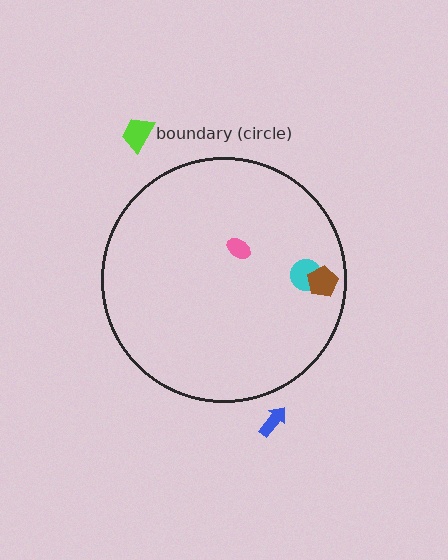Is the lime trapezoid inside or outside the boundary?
Outside.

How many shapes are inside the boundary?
3 inside, 2 outside.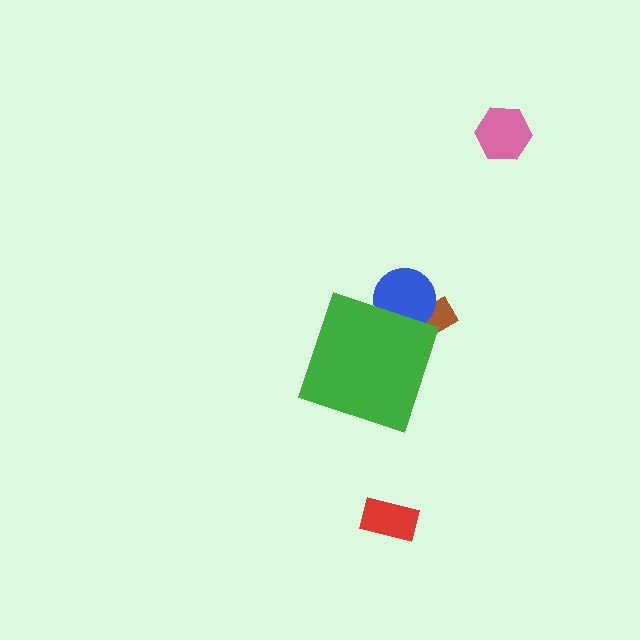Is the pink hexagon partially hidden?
No, the pink hexagon is fully visible.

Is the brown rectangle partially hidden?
Yes, the brown rectangle is partially hidden behind the green diamond.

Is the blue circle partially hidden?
Yes, the blue circle is partially hidden behind the green diamond.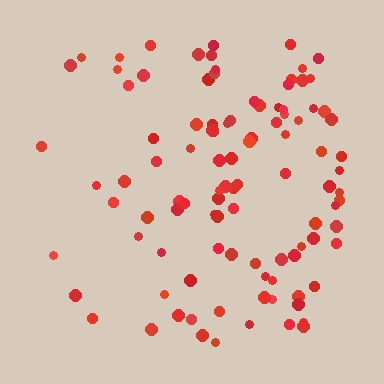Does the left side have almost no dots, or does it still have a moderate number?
Still a moderate number, just noticeably fewer than the right.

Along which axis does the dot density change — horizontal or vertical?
Horizontal.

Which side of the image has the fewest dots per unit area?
The left.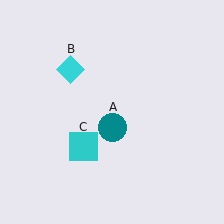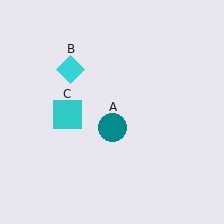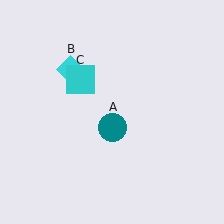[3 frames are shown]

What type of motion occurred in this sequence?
The cyan square (object C) rotated clockwise around the center of the scene.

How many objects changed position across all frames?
1 object changed position: cyan square (object C).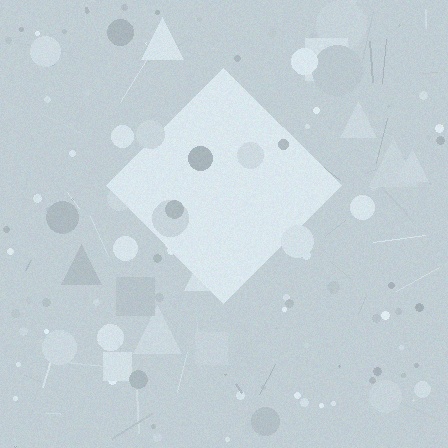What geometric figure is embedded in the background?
A diamond is embedded in the background.